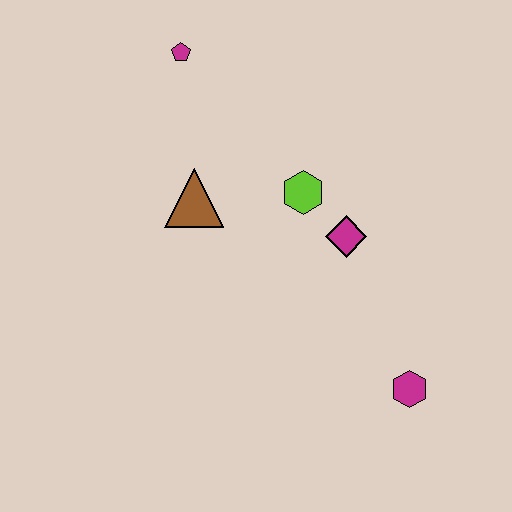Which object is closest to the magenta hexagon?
The magenta diamond is closest to the magenta hexagon.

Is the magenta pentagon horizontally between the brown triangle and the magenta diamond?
No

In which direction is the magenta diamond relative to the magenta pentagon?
The magenta diamond is below the magenta pentagon.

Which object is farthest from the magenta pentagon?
The magenta hexagon is farthest from the magenta pentagon.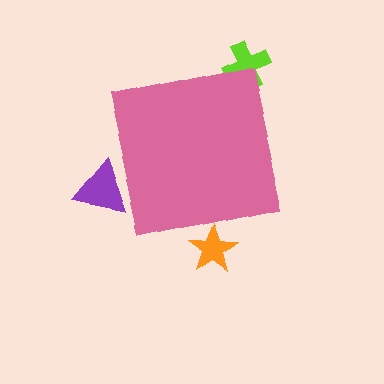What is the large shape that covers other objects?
A pink square.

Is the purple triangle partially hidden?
Yes, the purple triangle is partially hidden behind the pink square.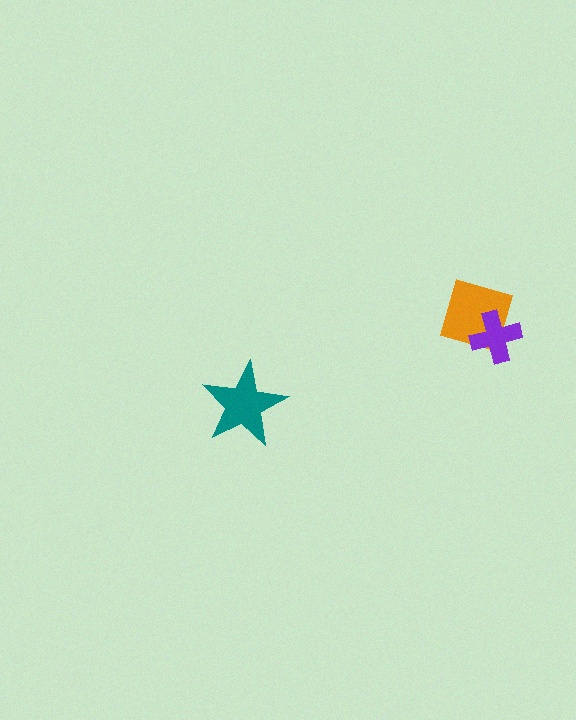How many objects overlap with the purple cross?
1 object overlaps with the purple cross.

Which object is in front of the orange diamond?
The purple cross is in front of the orange diamond.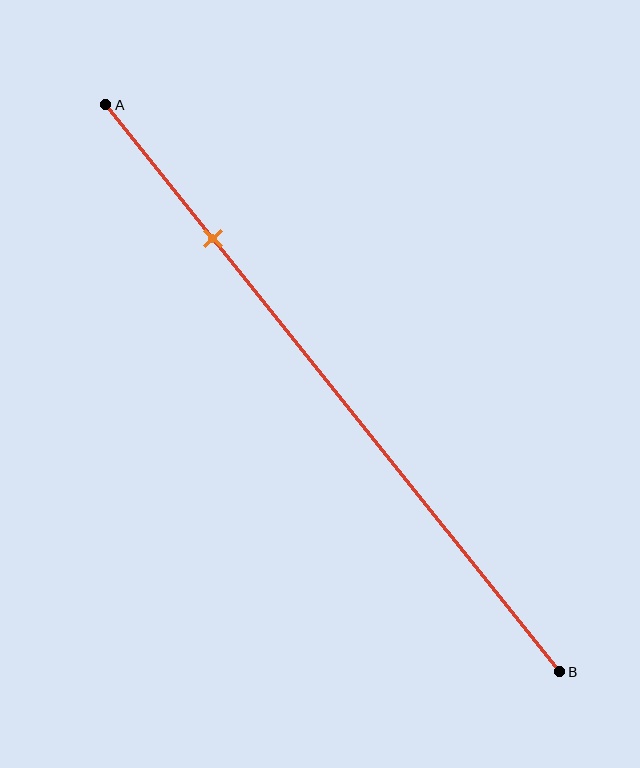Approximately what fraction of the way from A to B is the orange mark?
The orange mark is approximately 25% of the way from A to B.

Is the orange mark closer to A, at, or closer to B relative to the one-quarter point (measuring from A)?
The orange mark is approximately at the one-quarter point of segment AB.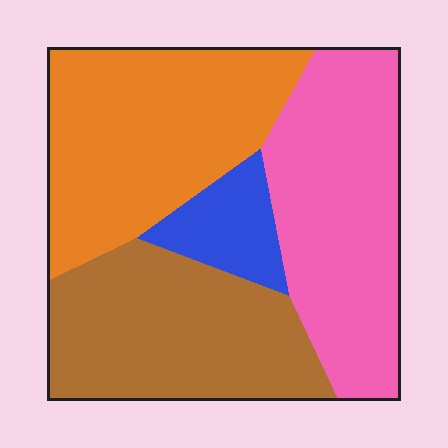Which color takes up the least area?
Blue, at roughly 10%.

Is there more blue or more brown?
Brown.